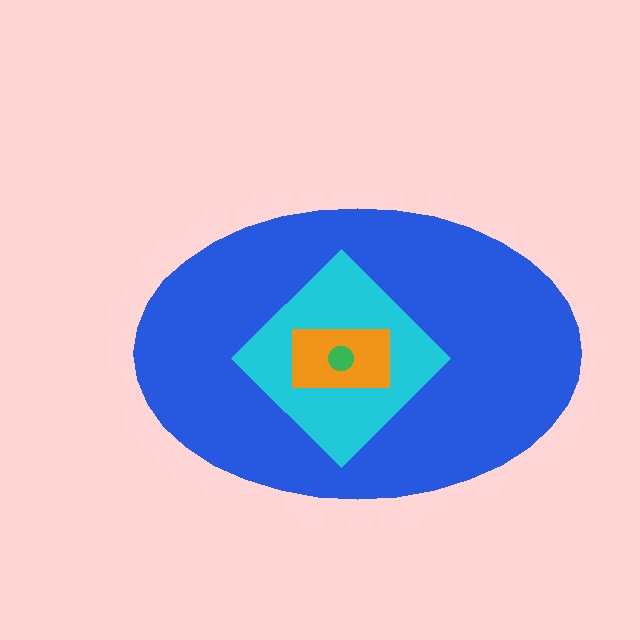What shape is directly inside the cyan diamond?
The orange rectangle.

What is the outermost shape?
The blue ellipse.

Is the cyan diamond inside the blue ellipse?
Yes.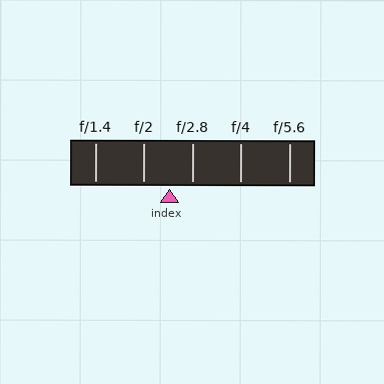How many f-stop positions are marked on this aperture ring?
There are 5 f-stop positions marked.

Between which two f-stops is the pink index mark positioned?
The index mark is between f/2 and f/2.8.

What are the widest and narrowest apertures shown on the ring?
The widest aperture shown is f/1.4 and the narrowest is f/5.6.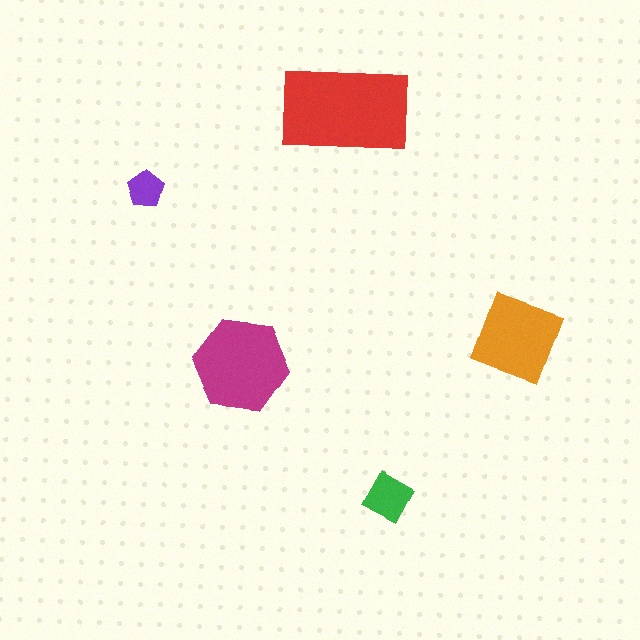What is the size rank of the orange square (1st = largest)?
3rd.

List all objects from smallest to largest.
The purple pentagon, the green diamond, the orange square, the magenta hexagon, the red rectangle.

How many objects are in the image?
There are 5 objects in the image.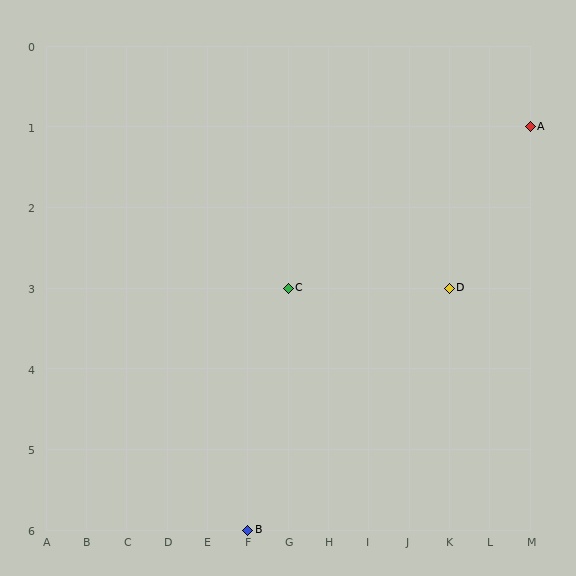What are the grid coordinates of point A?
Point A is at grid coordinates (M, 1).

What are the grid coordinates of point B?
Point B is at grid coordinates (F, 6).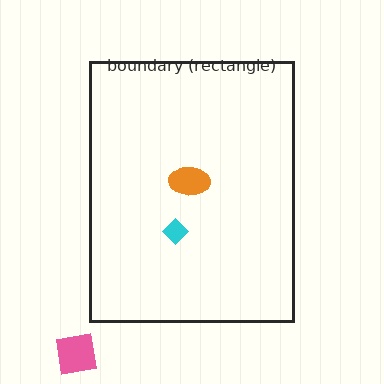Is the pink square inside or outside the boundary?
Outside.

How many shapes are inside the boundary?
2 inside, 1 outside.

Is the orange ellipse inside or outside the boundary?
Inside.